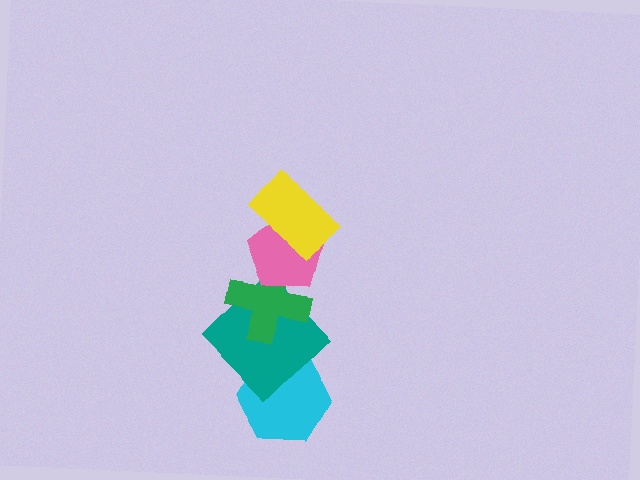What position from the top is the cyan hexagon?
The cyan hexagon is 5th from the top.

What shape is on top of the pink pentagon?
The yellow rectangle is on top of the pink pentagon.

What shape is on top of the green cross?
The pink pentagon is on top of the green cross.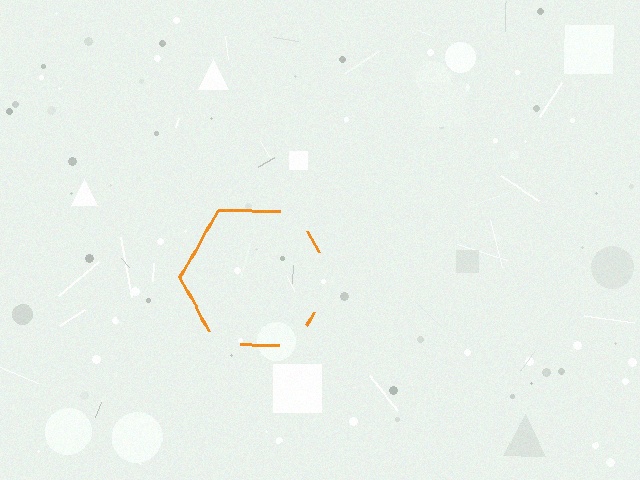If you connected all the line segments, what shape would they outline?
They would outline a hexagon.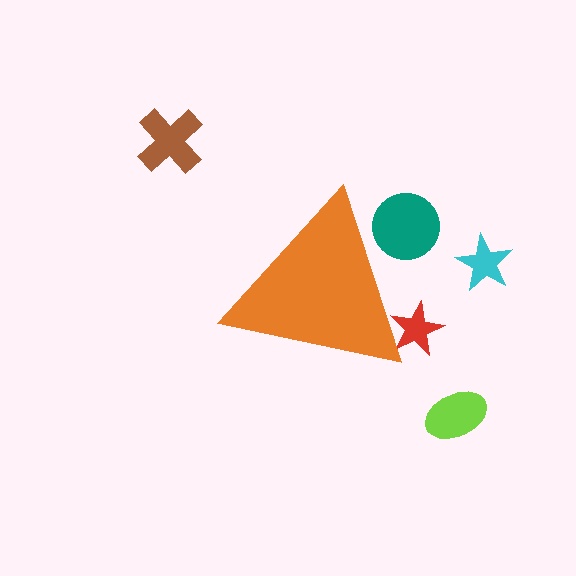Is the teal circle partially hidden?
Yes, the teal circle is partially hidden behind the orange triangle.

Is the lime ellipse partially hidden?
No, the lime ellipse is fully visible.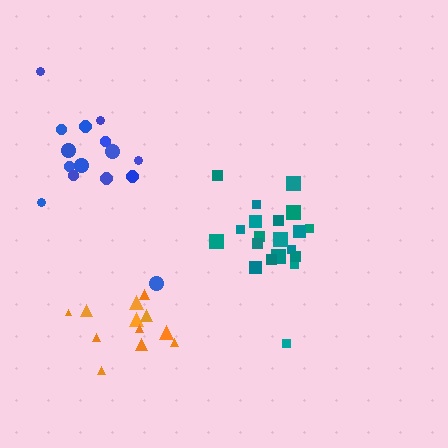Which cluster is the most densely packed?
Teal.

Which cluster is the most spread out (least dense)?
Blue.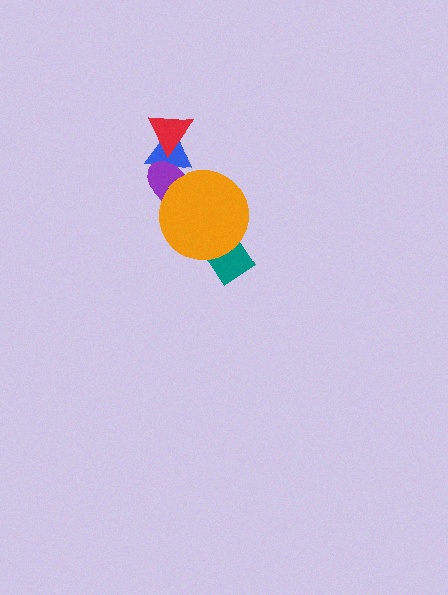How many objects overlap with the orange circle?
2 objects overlap with the orange circle.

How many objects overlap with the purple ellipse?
2 objects overlap with the purple ellipse.